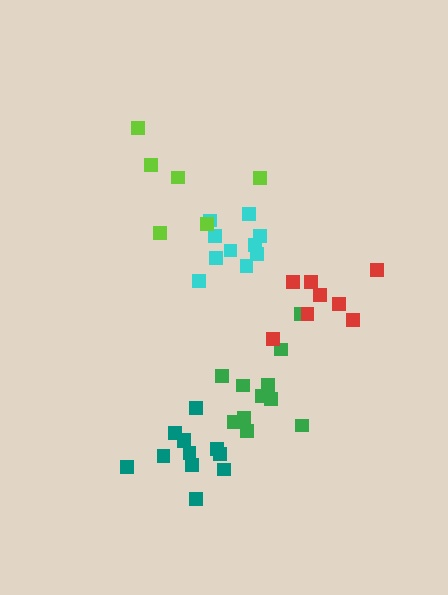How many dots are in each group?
Group 1: 10 dots, Group 2: 12 dots, Group 3: 6 dots, Group 4: 11 dots, Group 5: 8 dots (47 total).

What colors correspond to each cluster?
The clusters are colored: cyan, teal, lime, green, red.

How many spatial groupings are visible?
There are 5 spatial groupings.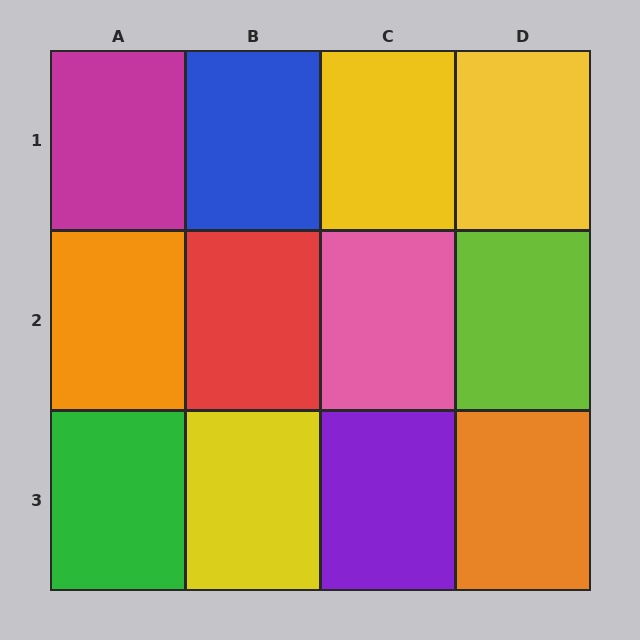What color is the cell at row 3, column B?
Yellow.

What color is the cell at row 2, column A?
Orange.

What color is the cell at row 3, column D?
Orange.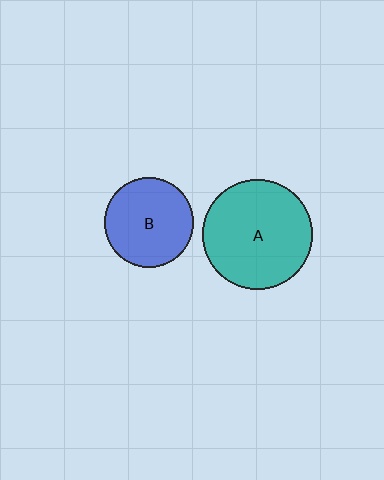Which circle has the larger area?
Circle A (teal).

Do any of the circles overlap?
No, none of the circles overlap.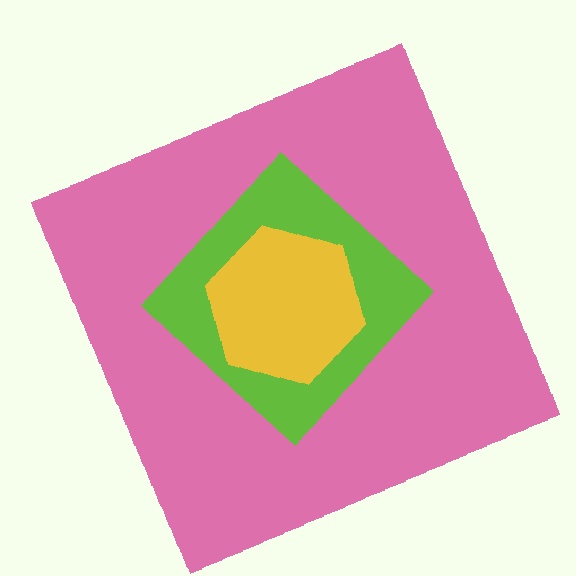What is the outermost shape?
The pink square.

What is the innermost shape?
The yellow hexagon.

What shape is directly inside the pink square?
The lime diamond.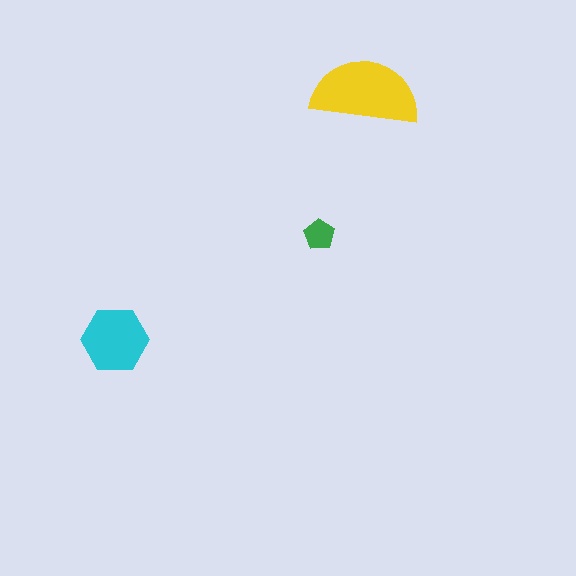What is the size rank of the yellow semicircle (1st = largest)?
1st.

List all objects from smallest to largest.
The green pentagon, the cyan hexagon, the yellow semicircle.